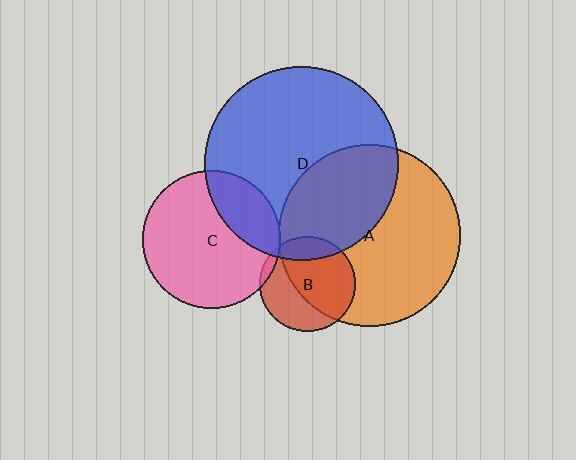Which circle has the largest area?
Circle D (blue).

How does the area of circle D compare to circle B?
Approximately 4.1 times.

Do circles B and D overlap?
Yes.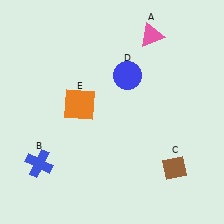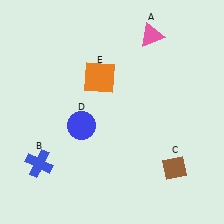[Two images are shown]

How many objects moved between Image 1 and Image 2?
2 objects moved between the two images.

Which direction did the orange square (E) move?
The orange square (E) moved up.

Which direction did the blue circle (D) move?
The blue circle (D) moved down.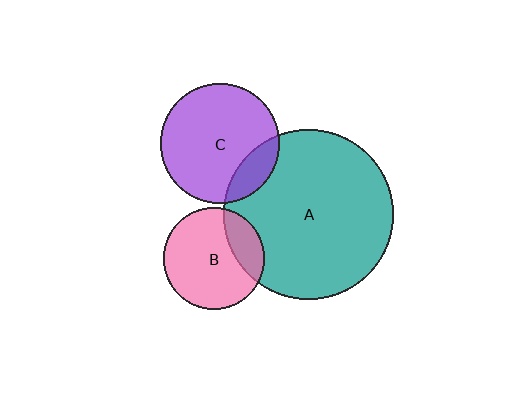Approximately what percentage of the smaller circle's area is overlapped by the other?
Approximately 15%.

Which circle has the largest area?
Circle A (teal).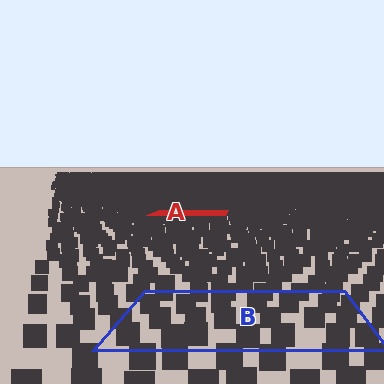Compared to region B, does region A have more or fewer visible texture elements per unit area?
Region A has more texture elements per unit area — they are packed more densely because it is farther away.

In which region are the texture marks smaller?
The texture marks are smaller in region A, because it is farther away.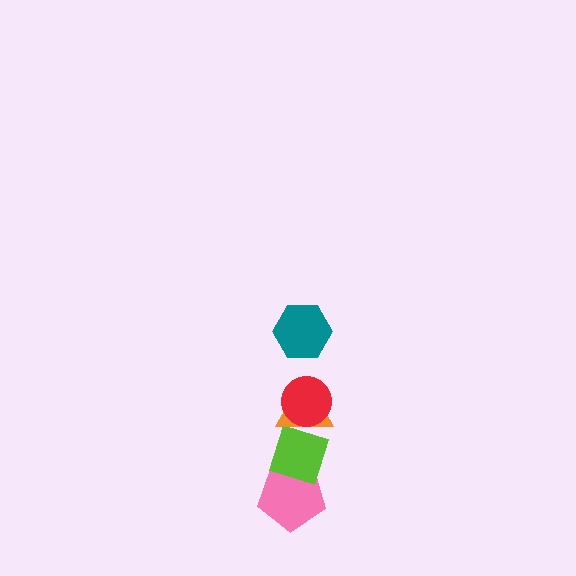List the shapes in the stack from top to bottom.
From top to bottom: the teal hexagon, the red circle, the orange triangle, the lime diamond, the pink pentagon.